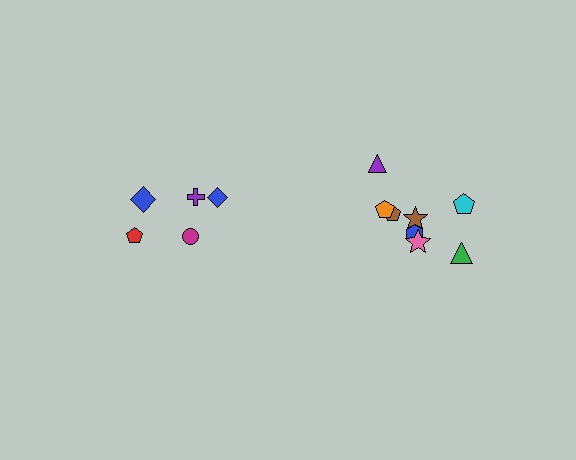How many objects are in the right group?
There are 8 objects.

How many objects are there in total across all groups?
There are 13 objects.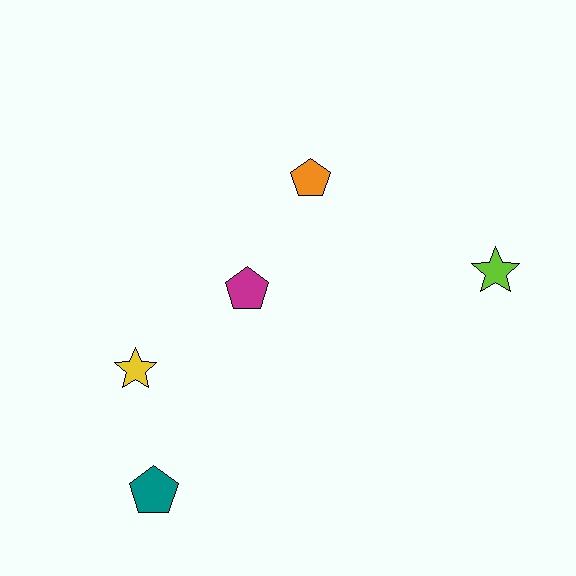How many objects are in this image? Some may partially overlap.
There are 5 objects.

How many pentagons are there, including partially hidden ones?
There are 3 pentagons.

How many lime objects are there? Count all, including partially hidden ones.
There is 1 lime object.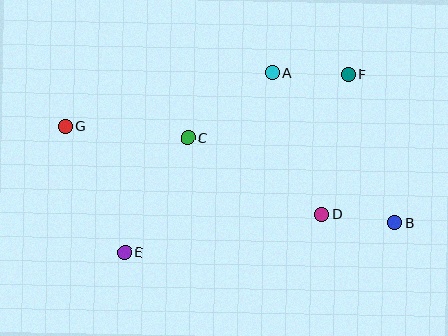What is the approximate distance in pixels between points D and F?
The distance between D and F is approximately 142 pixels.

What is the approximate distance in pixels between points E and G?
The distance between E and G is approximately 140 pixels.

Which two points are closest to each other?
Points B and D are closest to each other.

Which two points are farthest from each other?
Points B and G are farthest from each other.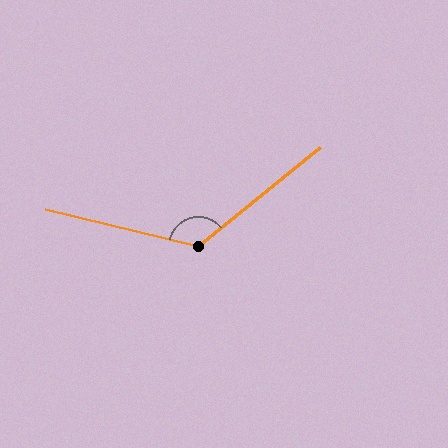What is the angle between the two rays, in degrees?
Approximately 127 degrees.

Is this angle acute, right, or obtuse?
It is obtuse.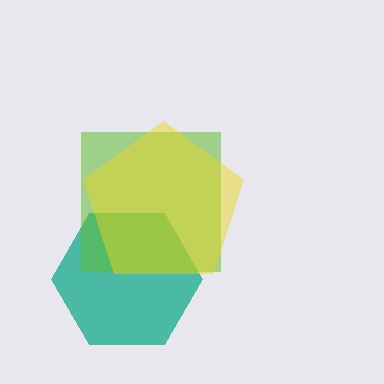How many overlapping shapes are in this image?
There are 3 overlapping shapes in the image.